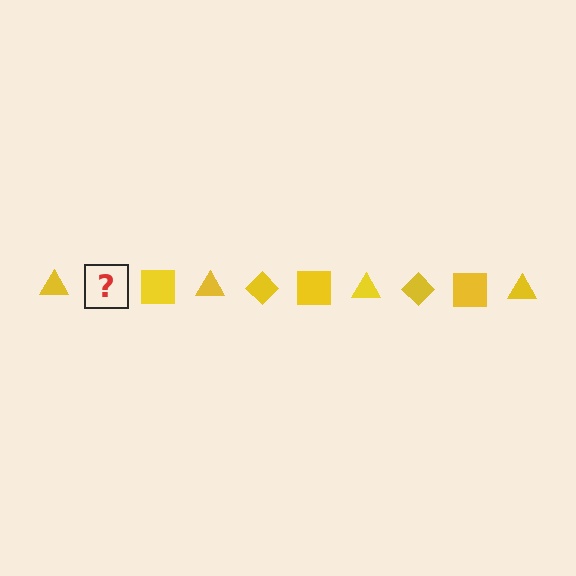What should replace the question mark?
The question mark should be replaced with a yellow diamond.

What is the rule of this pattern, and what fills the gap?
The rule is that the pattern cycles through triangle, diamond, square shapes in yellow. The gap should be filled with a yellow diamond.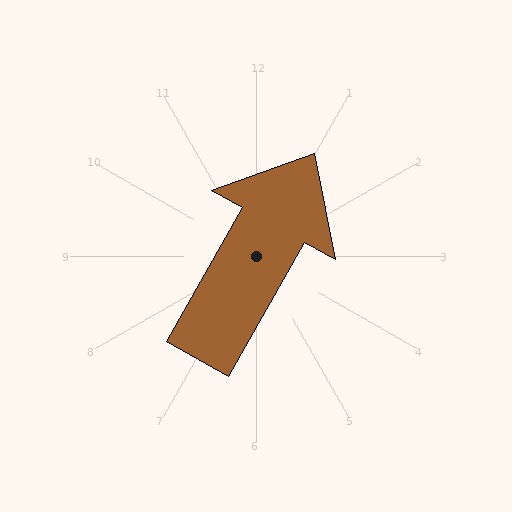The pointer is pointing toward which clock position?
Roughly 1 o'clock.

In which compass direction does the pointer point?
Northeast.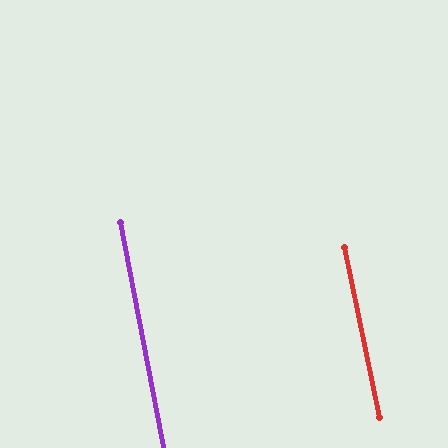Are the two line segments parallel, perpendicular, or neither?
Parallel — their directions differ by only 1.0°.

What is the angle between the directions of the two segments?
Approximately 1 degree.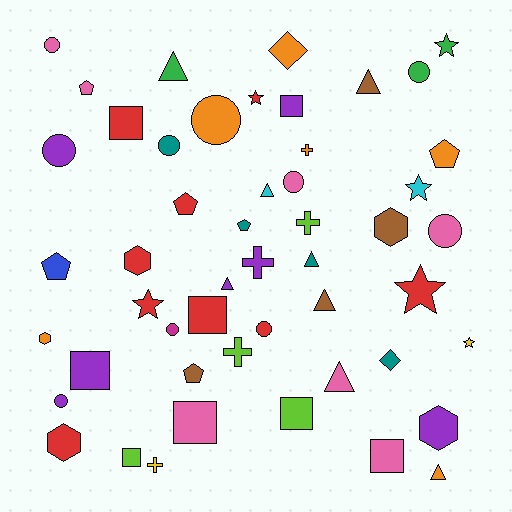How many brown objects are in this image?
There are 4 brown objects.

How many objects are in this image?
There are 50 objects.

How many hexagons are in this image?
There are 5 hexagons.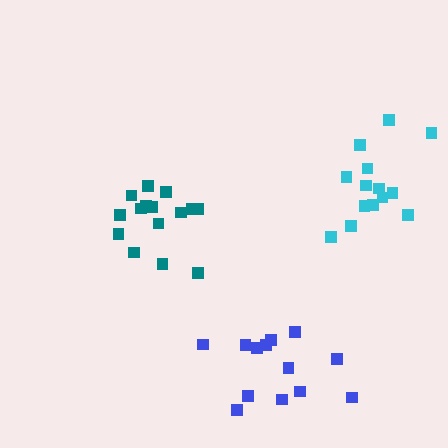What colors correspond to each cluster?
The clusters are colored: teal, blue, cyan.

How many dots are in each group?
Group 1: 15 dots, Group 2: 13 dots, Group 3: 14 dots (42 total).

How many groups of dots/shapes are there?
There are 3 groups.